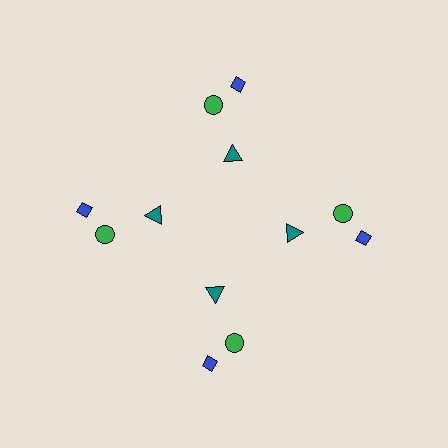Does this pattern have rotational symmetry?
Yes, this pattern has 4-fold rotational symmetry. It looks the same after rotating 90 degrees around the center.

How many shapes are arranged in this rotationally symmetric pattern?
There are 12 shapes, arranged in 4 groups of 3.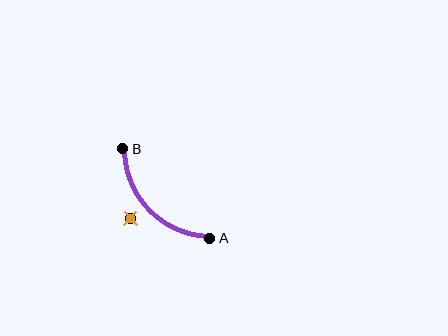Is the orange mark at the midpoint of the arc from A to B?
No — the orange mark does not lie on the arc at all. It sits slightly outside the curve.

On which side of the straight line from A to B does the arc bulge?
The arc bulges below and to the left of the straight line connecting A and B.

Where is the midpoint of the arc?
The arc midpoint is the point on the curve farthest from the straight line joining A and B. It sits below and to the left of that line.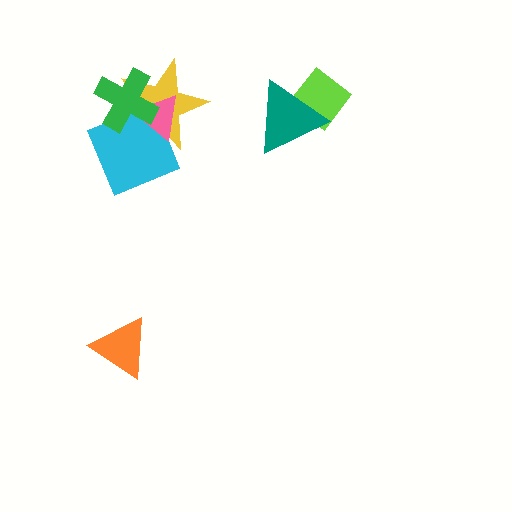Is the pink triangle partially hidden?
Yes, it is partially covered by another shape.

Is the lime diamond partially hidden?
Yes, it is partially covered by another shape.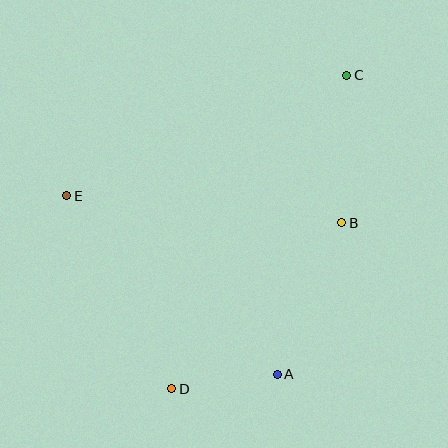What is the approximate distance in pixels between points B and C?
The distance between B and C is approximately 148 pixels.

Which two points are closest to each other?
Points A and D are closest to each other.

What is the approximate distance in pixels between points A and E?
The distance between A and E is approximately 276 pixels.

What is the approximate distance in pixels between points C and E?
The distance between C and E is approximately 305 pixels.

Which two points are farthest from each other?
Points C and D are farthest from each other.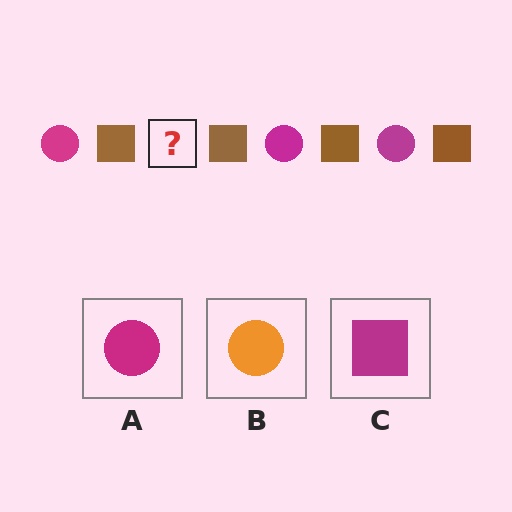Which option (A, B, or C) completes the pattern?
A.